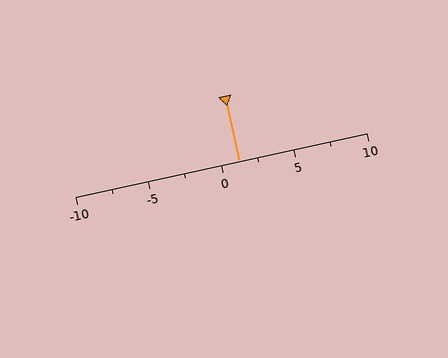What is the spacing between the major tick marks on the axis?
The major ticks are spaced 5 apart.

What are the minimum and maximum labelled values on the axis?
The axis runs from -10 to 10.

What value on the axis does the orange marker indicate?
The marker indicates approximately 1.2.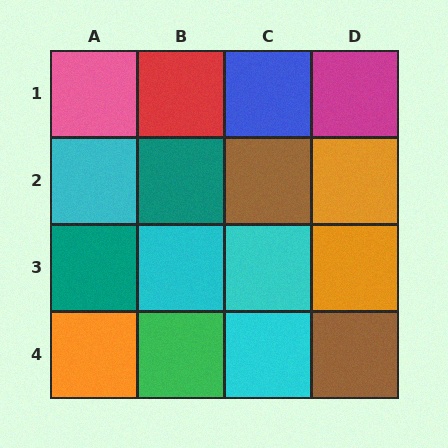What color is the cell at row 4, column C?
Cyan.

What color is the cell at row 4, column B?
Green.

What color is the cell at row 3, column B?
Cyan.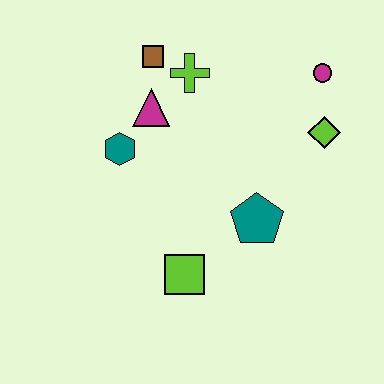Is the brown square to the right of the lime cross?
No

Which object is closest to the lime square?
The teal pentagon is closest to the lime square.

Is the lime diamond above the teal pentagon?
Yes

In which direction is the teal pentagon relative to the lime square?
The teal pentagon is to the right of the lime square.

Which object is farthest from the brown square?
The lime square is farthest from the brown square.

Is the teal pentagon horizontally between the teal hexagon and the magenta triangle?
No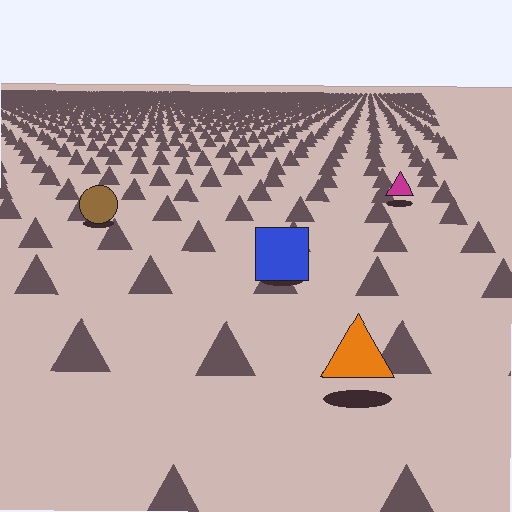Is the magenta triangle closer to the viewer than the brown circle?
No. The brown circle is closer — you can tell from the texture gradient: the ground texture is coarser near it.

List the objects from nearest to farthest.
From nearest to farthest: the orange triangle, the blue square, the brown circle, the magenta triangle.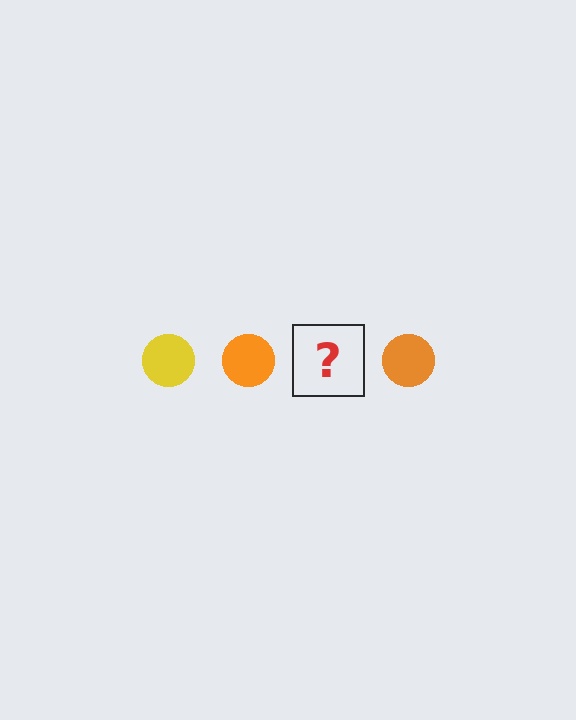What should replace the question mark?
The question mark should be replaced with a yellow circle.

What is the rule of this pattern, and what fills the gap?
The rule is that the pattern cycles through yellow, orange circles. The gap should be filled with a yellow circle.